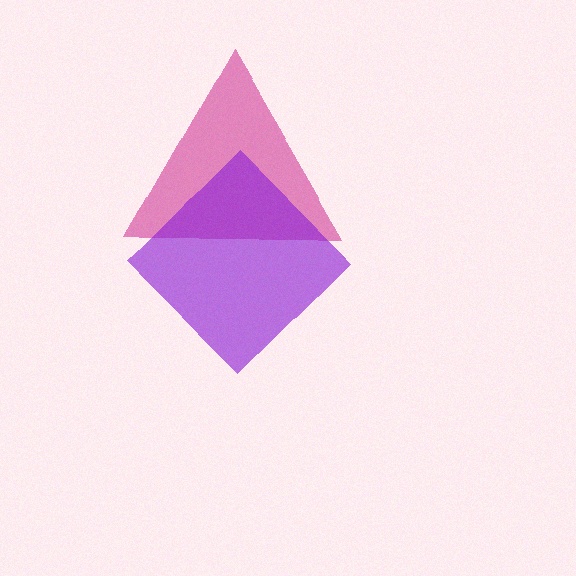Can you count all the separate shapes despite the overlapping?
Yes, there are 2 separate shapes.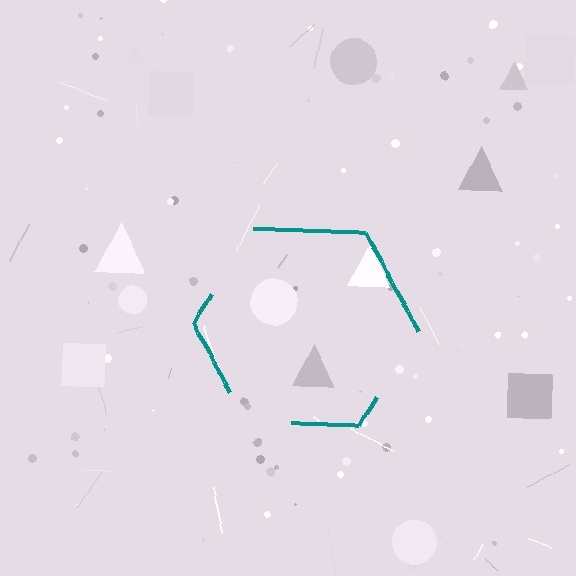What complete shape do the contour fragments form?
The contour fragments form a hexagon.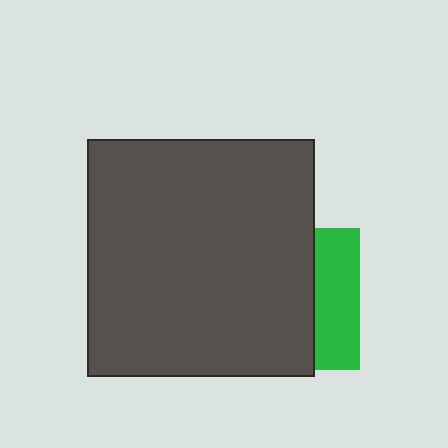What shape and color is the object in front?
The object in front is a dark gray rectangle.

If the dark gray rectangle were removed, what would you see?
You would see the complete green square.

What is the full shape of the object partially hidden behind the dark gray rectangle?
The partially hidden object is a green square.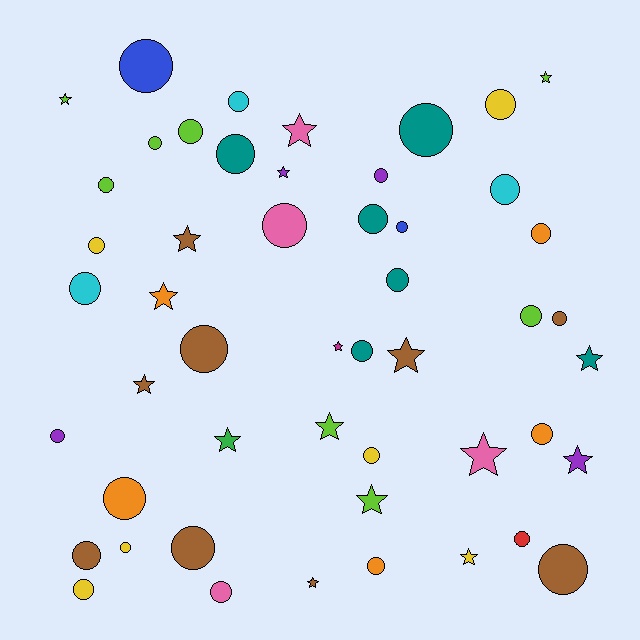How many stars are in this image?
There are 17 stars.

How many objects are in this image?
There are 50 objects.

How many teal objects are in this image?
There are 6 teal objects.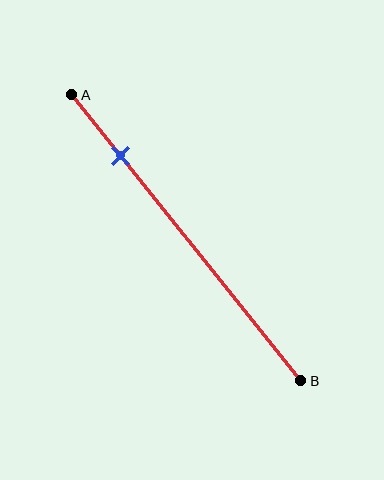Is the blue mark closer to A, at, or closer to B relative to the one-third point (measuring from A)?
The blue mark is closer to point A than the one-third point of segment AB.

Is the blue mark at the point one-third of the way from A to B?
No, the mark is at about 20% from A, not at the 33% one-third point.